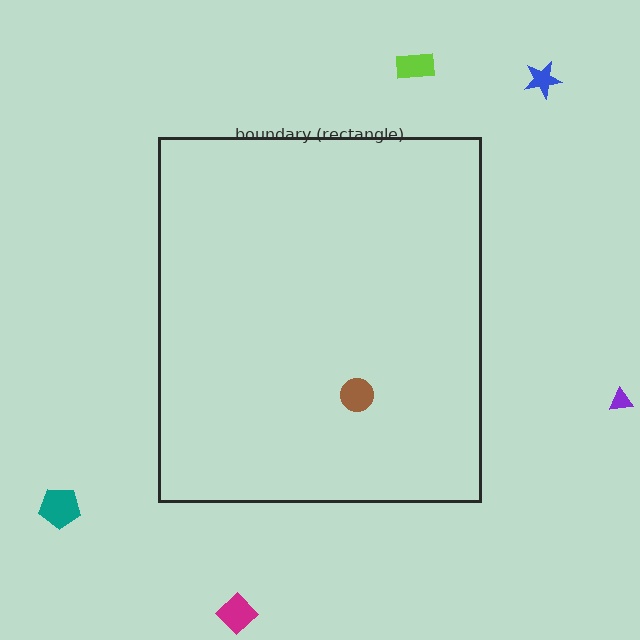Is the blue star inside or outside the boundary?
Outside.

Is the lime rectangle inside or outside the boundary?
Outside.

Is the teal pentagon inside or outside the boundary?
Outside.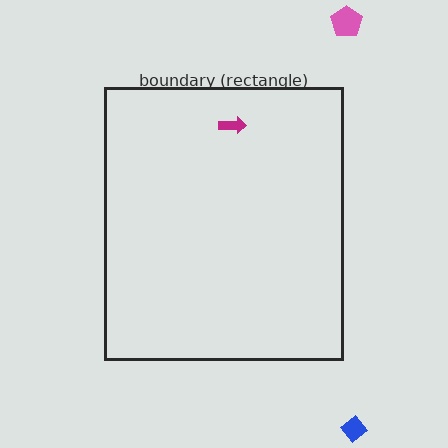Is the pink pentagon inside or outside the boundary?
Outside.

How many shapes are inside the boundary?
1 inside, 2 outside.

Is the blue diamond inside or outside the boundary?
Outside.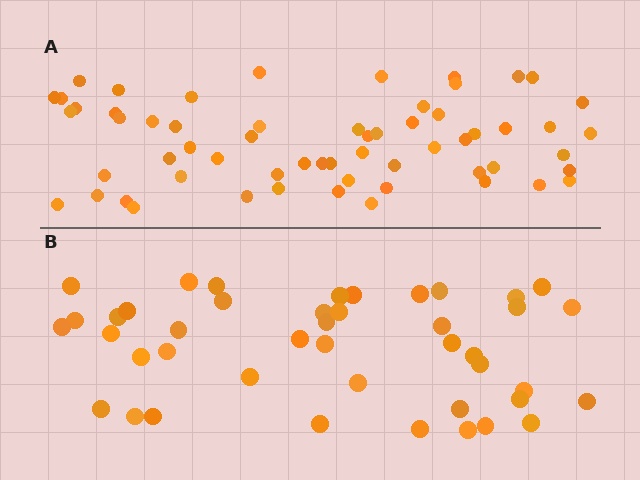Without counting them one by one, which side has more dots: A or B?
Region A (the top region) has more dots.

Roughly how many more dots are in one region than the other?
Region A has approximately 15 more dots than region B.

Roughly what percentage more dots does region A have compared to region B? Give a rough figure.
About 40% more.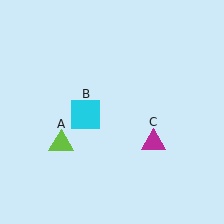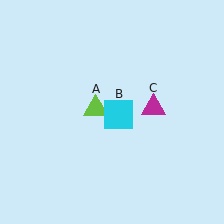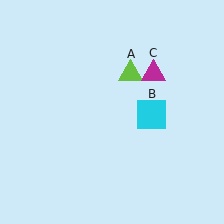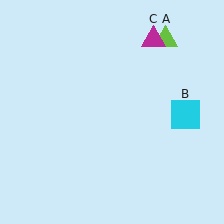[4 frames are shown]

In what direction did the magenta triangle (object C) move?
The magenta triangle (object C) moved up.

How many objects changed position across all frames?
3 objects changed position: lime triangle (object A), cyan square (object B), magenta triangle (object C).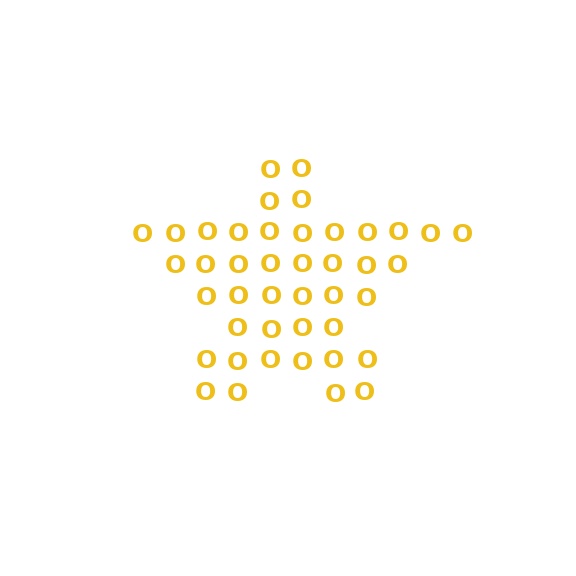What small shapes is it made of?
It is made of small letter O's.